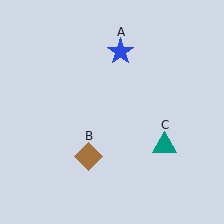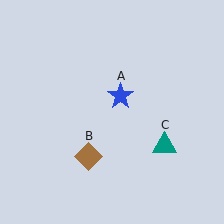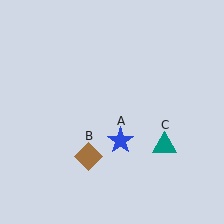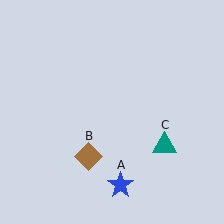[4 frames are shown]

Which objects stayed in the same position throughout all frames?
Brown diamond (object B) and teal triangle (object C) remained stationary.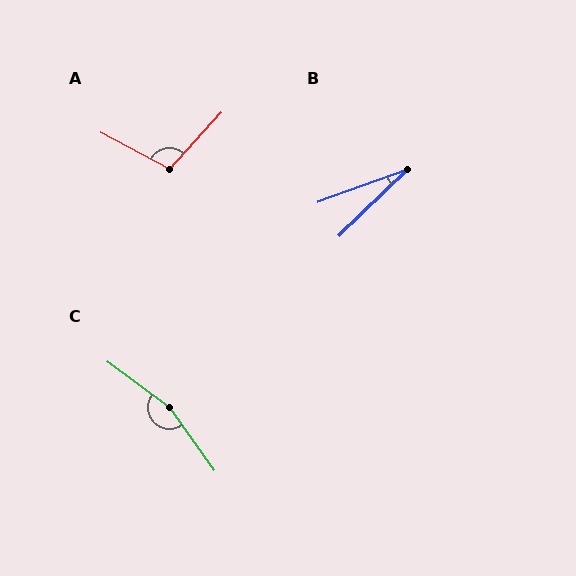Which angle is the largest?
C, at approximately 163 degrees.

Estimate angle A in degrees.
Approximately 104 degrees.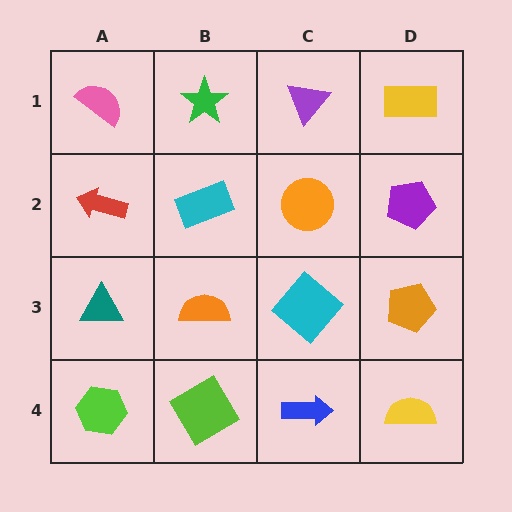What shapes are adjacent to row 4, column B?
An orange semicircle (row 3, column B), a lime hexagon (row 4, column A), a blue arrow (row 4, column C).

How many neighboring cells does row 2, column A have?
3.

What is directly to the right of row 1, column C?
A yellow rectangle.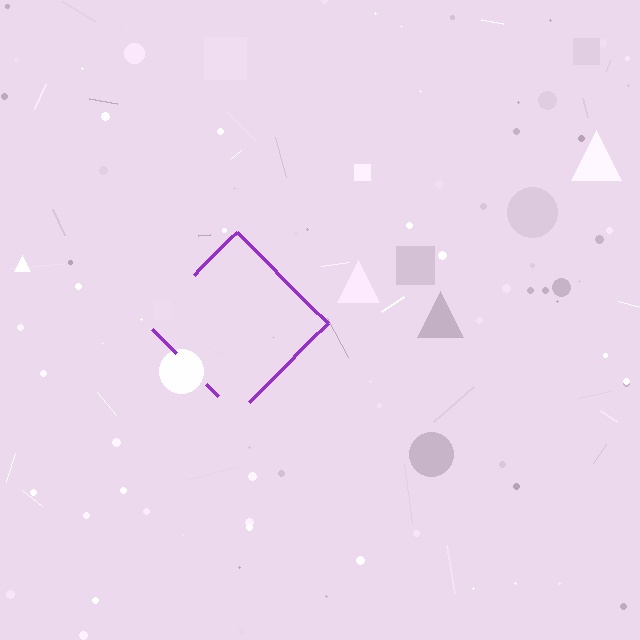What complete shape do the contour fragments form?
The contour fragments form a diamond.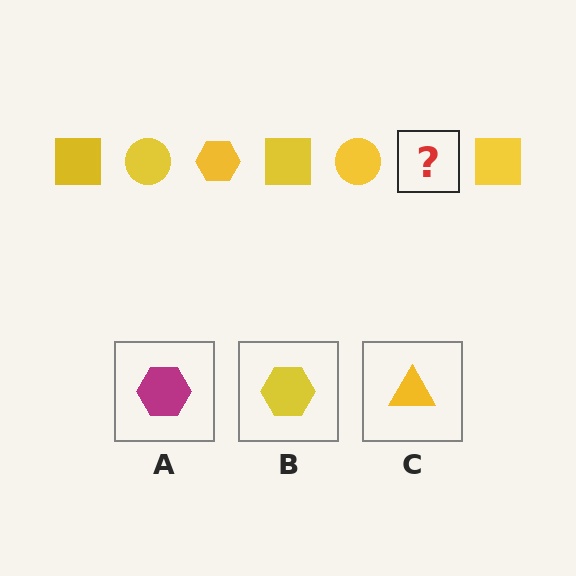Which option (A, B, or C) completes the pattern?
B.